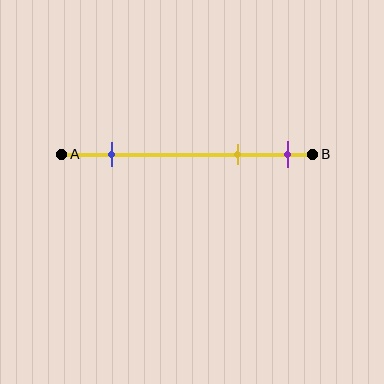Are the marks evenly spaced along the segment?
No, the marks are not evenly spaced.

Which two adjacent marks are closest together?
The yellow and purple marks are the closest adjacent pair.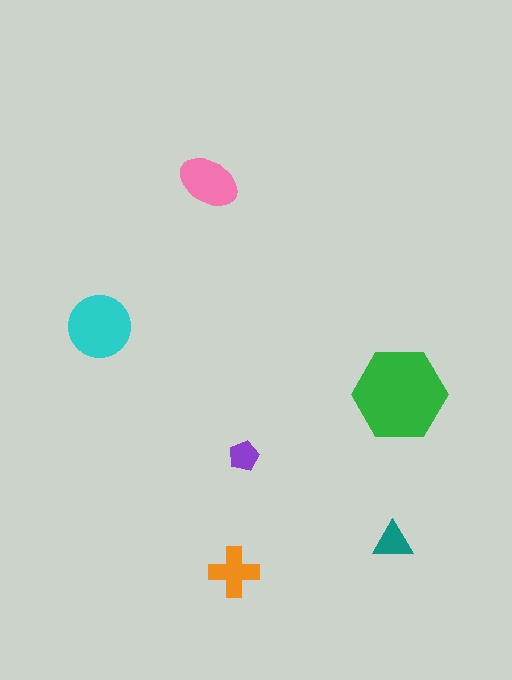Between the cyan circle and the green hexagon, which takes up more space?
The green hexagon.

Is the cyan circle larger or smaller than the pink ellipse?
Larger.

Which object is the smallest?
The purple pentagon.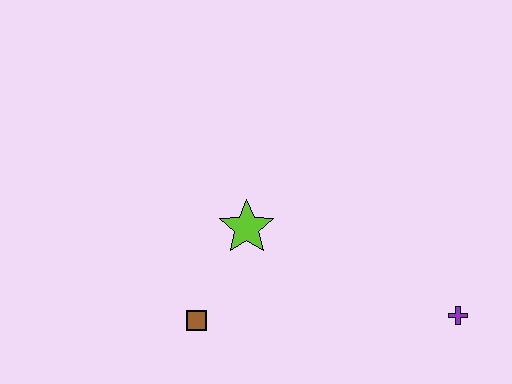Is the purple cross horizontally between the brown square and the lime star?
No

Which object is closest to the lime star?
The brown square is closest to the lime star.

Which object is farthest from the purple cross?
The brown square is farthest from the purple cross.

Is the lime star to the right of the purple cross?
No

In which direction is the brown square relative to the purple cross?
The brown square is to the left of the purple cross.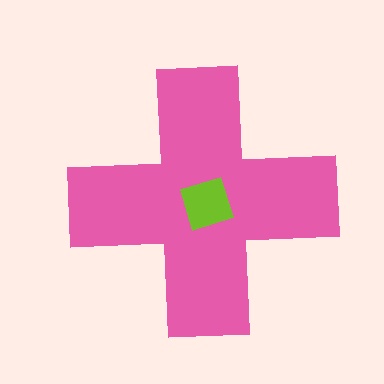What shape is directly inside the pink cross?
The lime square.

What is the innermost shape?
The lime square.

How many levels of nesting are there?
2.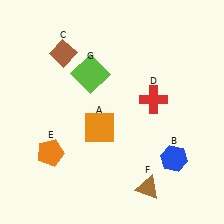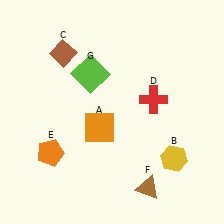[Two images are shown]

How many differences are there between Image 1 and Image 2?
There is 1 difference between the two images.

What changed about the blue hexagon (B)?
In Image 1, B is blue. In Image 2, it changed to yellow.